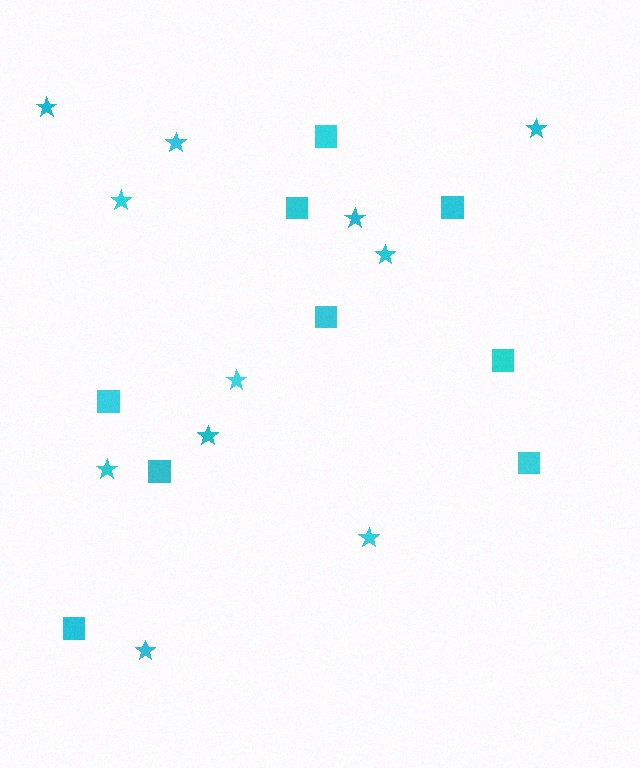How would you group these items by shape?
There are 2 groups: one group of squares (9) and one group of stars (11).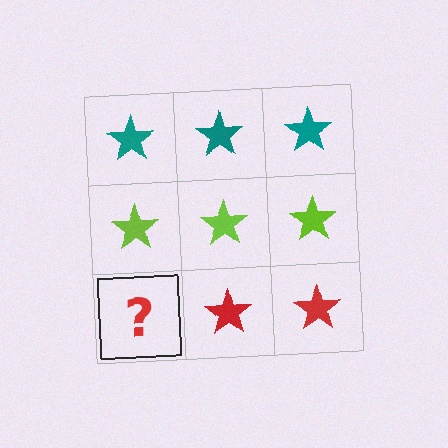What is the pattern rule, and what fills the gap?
The rule is that each row has a consistent color. The gap should be filled with a red star.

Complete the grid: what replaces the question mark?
The question mark should be replaced with a red star.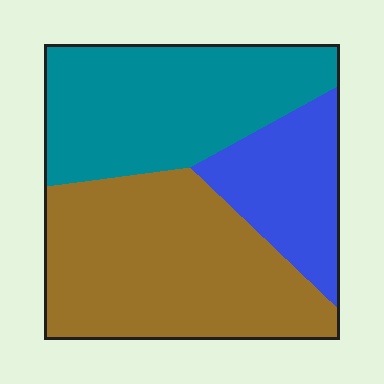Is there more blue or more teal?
Teal.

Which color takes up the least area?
Blue, at roughly 20%.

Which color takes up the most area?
Brown, at roughly 45%.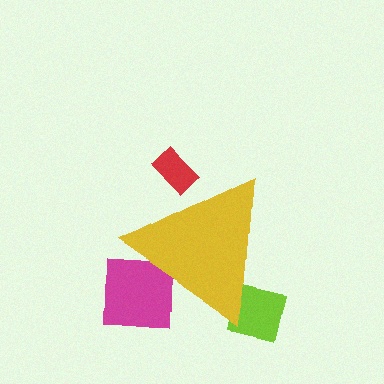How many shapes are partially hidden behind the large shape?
3 shapes are partially hidden.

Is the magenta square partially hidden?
Yes, the magenta square is partially hidden behind the yellow triangle.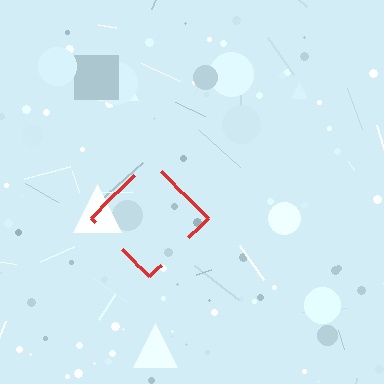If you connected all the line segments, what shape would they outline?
They would outline a diamond.